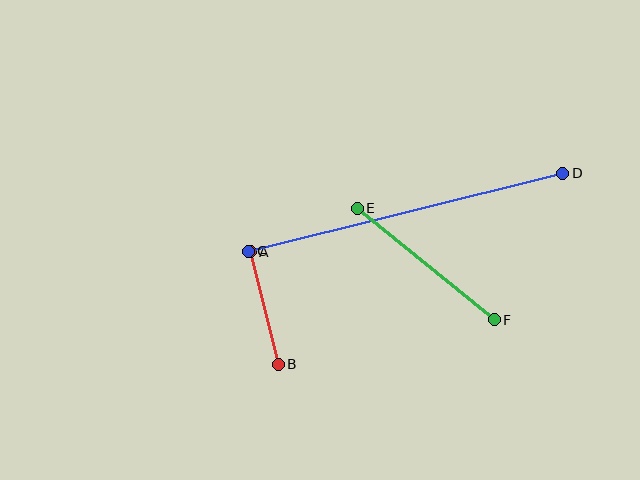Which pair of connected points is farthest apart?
Points C and D are farthest apart.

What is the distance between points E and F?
The distance is approximately 177 pixels.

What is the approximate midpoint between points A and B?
The midpoint is at approximately (264, 308) pixels.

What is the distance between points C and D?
The distance is approximately 324 pixels.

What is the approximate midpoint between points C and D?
The midpoint is at approximately (405, 212) pixels.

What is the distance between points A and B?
The distance is approximately 116 pixels.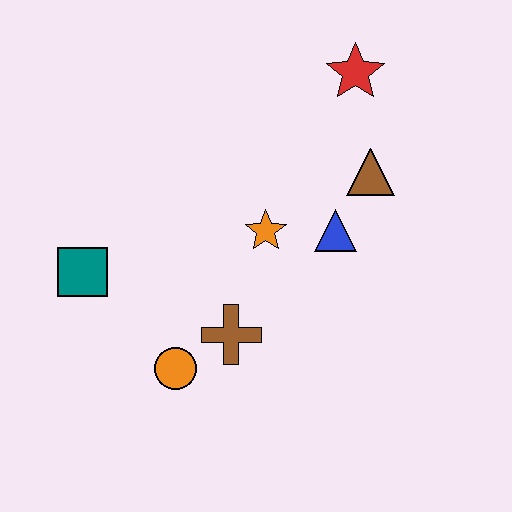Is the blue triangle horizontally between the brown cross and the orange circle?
No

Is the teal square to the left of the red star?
Yes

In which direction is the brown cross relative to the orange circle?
The brown cross is to the right of the orange circle.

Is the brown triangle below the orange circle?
No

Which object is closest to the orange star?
The blue triangle is closest to the orange star.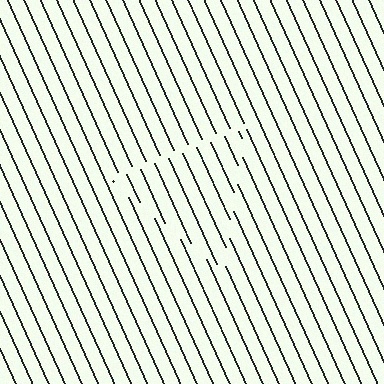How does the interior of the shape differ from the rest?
The interior of the shape contains the same grating, shifted by half a period — the contour is defined by the phase discontinuity where line-ends from the inner and outer gratings abut.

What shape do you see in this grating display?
An illusory triangle. The interior of the shape contains the same grating, shifted by half a period — the contour is defined by the phase discontinuity where line-ends from the inner and outer gratings abut.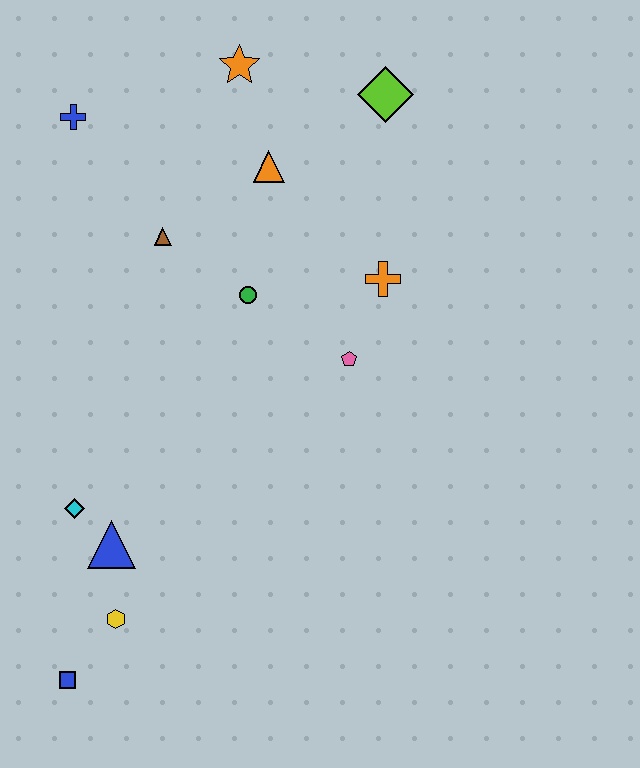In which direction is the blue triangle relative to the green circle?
The blue triangle is below the green circle.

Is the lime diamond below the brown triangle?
No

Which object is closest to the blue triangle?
The cyan diamond is closest to the blue triangle.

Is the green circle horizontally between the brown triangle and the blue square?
No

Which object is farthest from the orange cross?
The blue square is farthest from the orange cross.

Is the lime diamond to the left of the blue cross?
No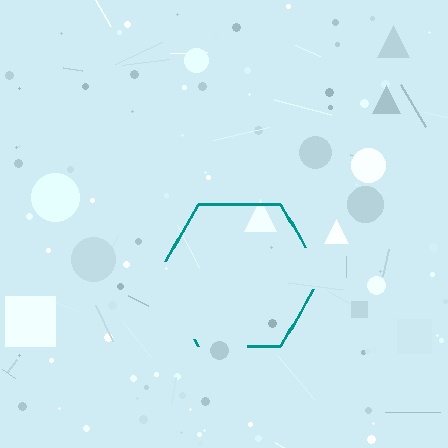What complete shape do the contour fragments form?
The contour fragments form a hexagon.